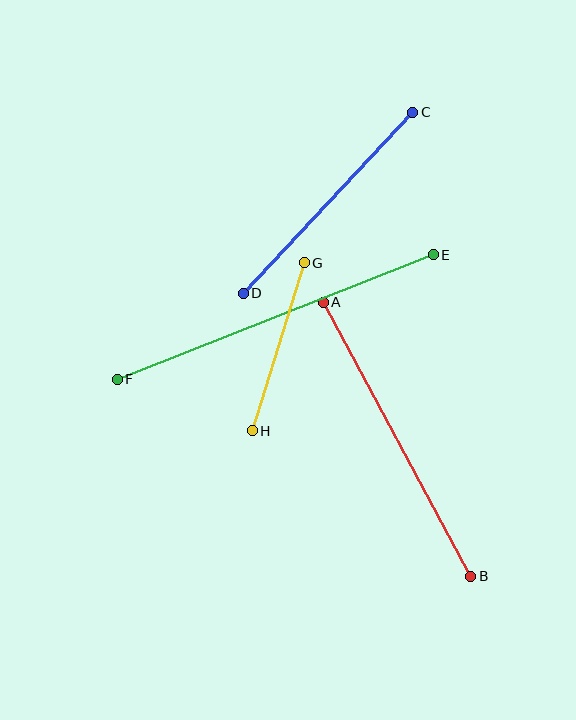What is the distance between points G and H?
The distance is approximately 176 pixels.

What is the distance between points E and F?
The distance is approximately 340 pixels.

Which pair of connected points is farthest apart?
Points E and F are farthest apart.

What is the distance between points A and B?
The distance is approximately 311 pixels.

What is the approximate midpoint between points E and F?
The midpoint is at approximately (275, 317) pixels.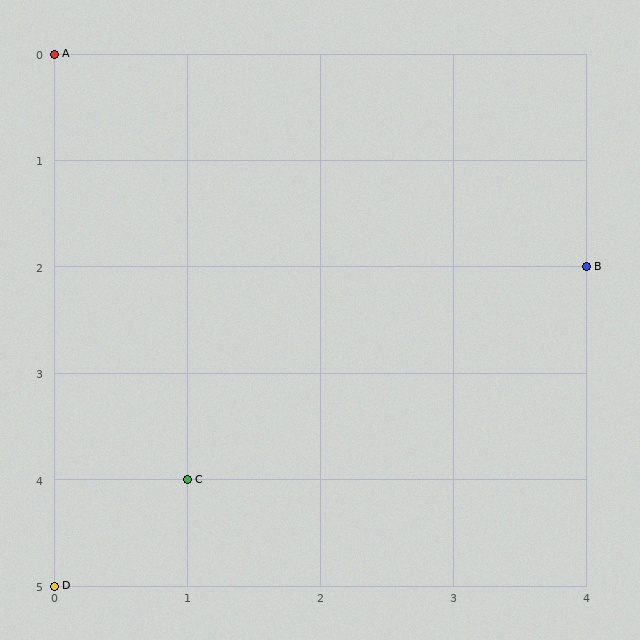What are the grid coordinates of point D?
Point D is at grid coordinates (0, 5).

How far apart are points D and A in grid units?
Points D and A are 5 rows apart.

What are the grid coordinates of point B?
Point B is at grid coordinates (4, 2).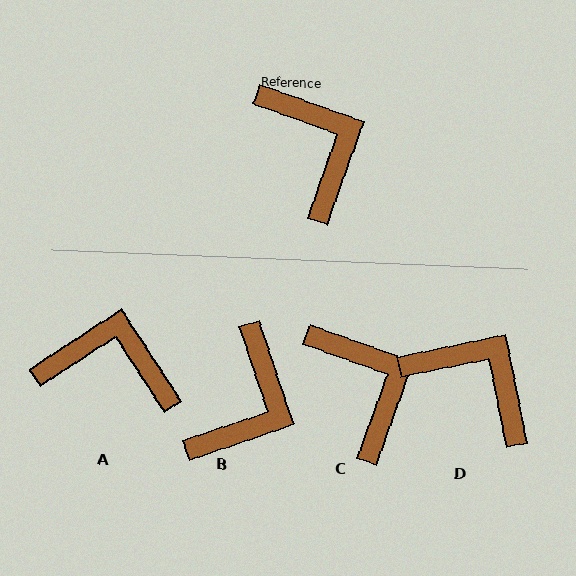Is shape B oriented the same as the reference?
No, it is off by about 52 degrees.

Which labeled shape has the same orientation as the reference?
C.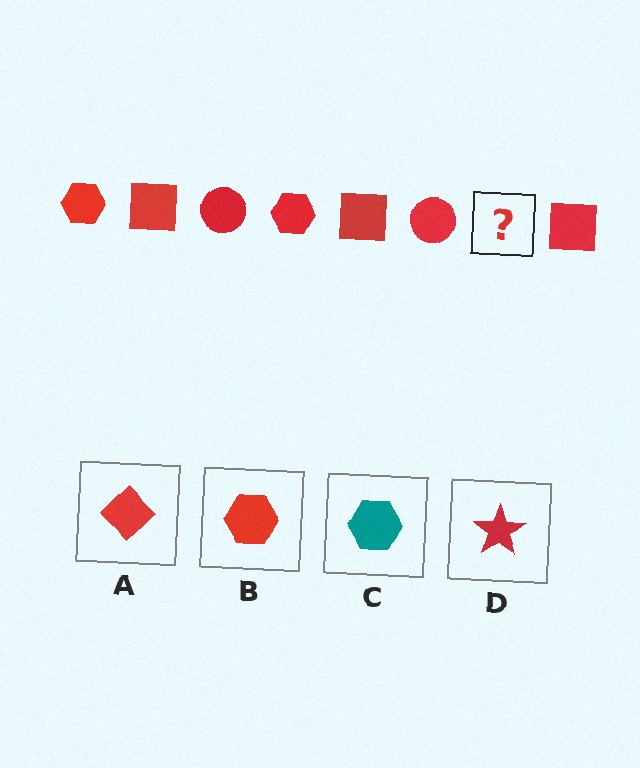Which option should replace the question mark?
Option B.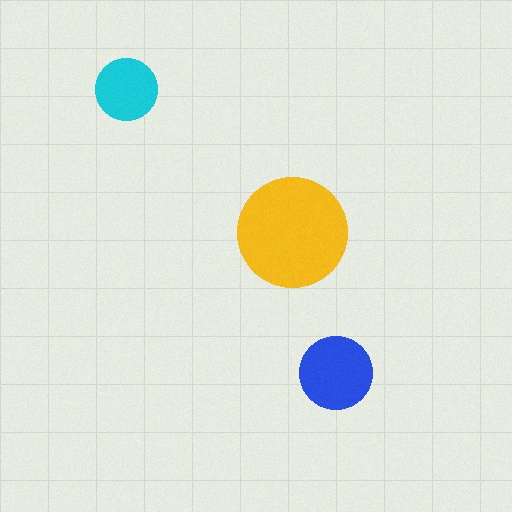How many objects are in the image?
There are 3 objects in the image.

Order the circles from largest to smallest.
the yellow one, the blue one, the cyan one.